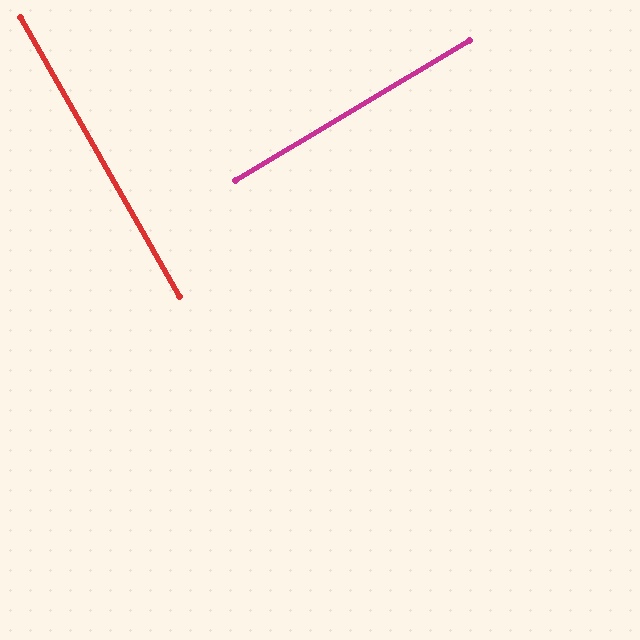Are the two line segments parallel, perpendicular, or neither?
Perpendicular — they meet at approximately 89°.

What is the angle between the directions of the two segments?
Approximately 89 degrees.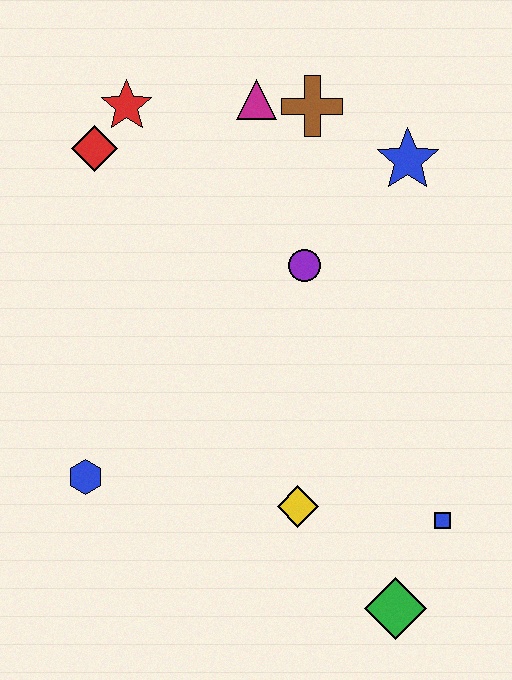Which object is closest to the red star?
The red diamond is closest to the red star.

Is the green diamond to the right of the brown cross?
Yes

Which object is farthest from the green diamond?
The red star is farthest from the green diamond.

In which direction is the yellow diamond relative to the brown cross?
The yellow diamond is below the brown cross.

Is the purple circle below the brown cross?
Yes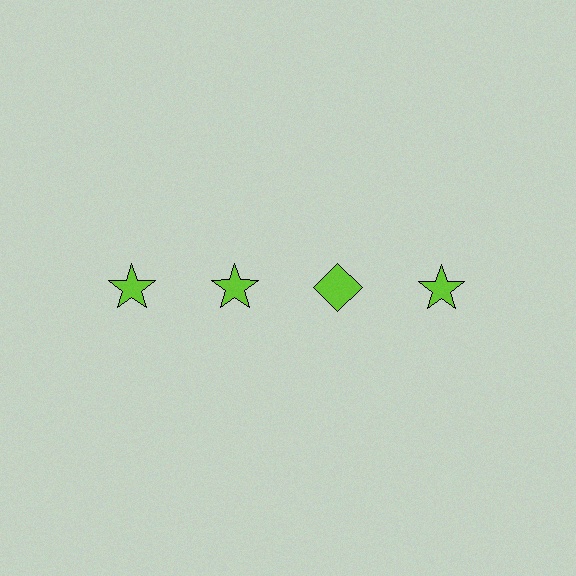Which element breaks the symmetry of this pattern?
The lime diamond in the top row, center column breaks the symmetry. All other shapes are lime stars.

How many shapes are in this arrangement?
There are 4 shapes arranged in a grid pattern.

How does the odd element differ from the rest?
It has a different shape: diamond instead of star.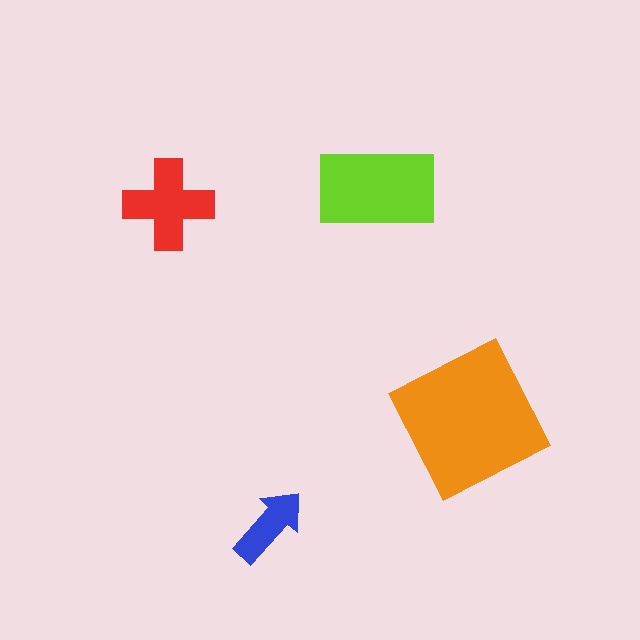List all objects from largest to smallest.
The orange square, the lime rectangle, the red cross, the blue arrow.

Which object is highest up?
The lime rectangle is topmost.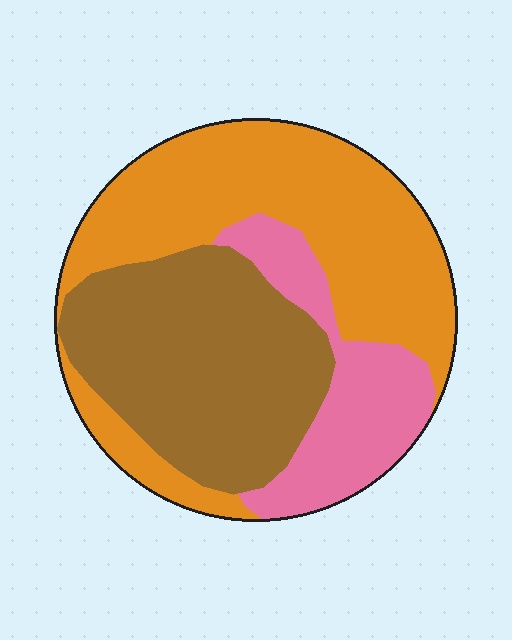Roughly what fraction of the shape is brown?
Brown covers around 35% of the shape.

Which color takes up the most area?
Orange, at roughly 45%.